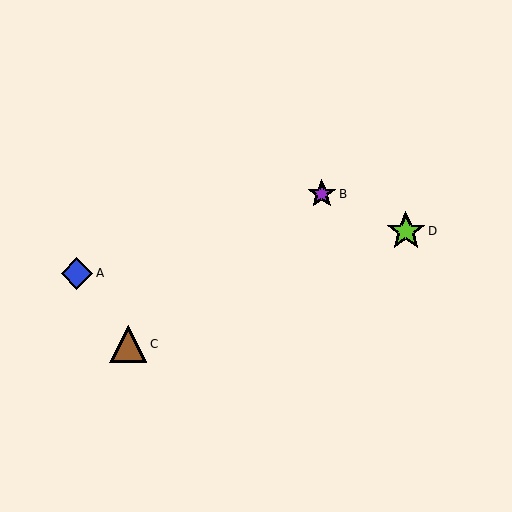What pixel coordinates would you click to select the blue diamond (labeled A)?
Click at (77, 273) to select the blue diamond A.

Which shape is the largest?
The lime star (labeled D) is the largest.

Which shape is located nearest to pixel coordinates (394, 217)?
The lime star (labeled D) at (406, 231) is nearest to that location.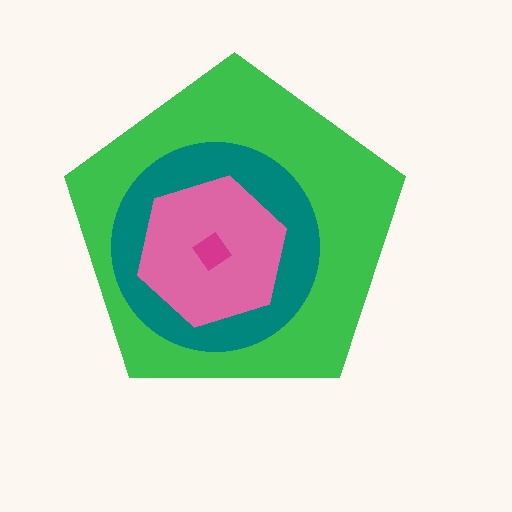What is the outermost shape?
The green pentagon.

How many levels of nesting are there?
4.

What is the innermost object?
The magenta diamond.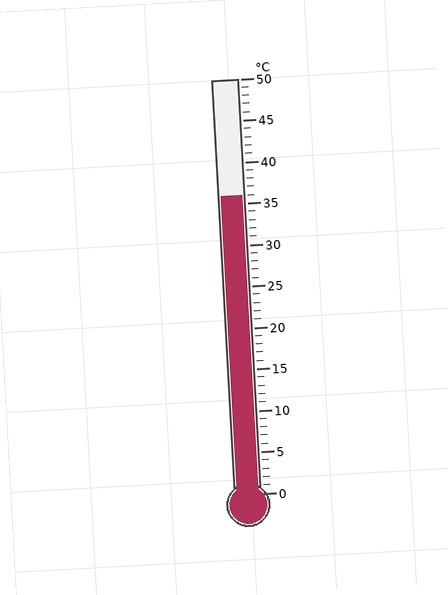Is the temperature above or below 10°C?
The temperature is above 10°C.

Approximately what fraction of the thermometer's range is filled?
The thermometer is filled to approximately 70% of its range.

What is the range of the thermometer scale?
The thermometer scale ranges from 0°C to 50°C.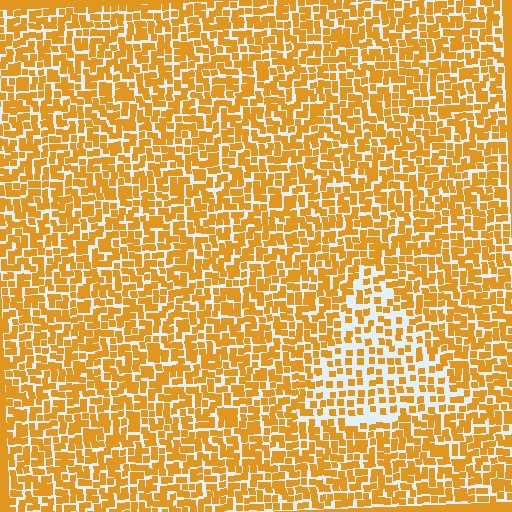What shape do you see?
I see a triangle.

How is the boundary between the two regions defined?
The boundary is defined by a change in element density (approximately 1.8x ratio). All elements are the same color, size, and shape.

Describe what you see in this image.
The image contains small orange elements arranged at two different densities. A triangle-shaped region is visible where the elements are less densely packed than the surrounding area.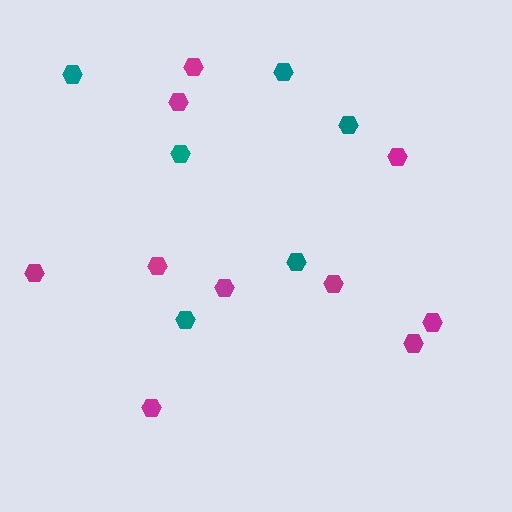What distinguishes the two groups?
There are 2 groups: one group of teal hexagons (6) and one group of magenta hexagons (10).